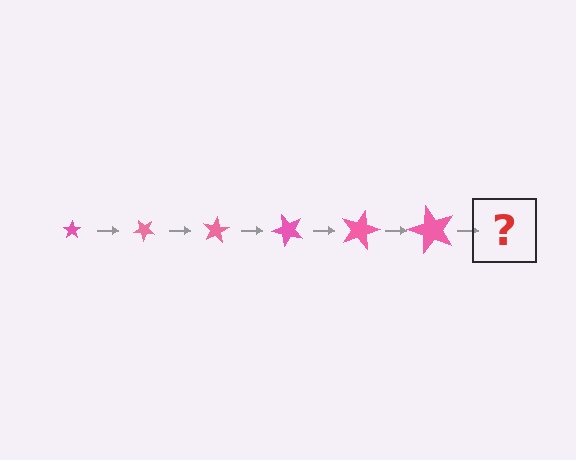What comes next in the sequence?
The next element should be a star, larger than the previous one and rotated 240 degrees from the start.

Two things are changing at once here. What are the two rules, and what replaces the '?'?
The two rules are that the star grows larger each step and it rotates 40 degrees each step. The '?' should be a star, larger than the previous one and rotated 240 degrees from the start.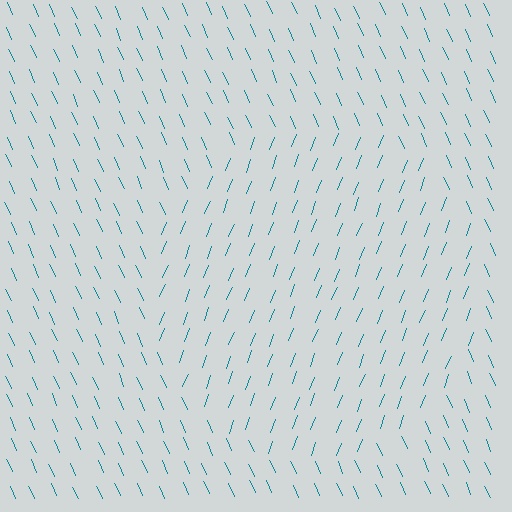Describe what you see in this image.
The image is filled with small teal line segments. A circle region in the image has lines oriented differently from the surrounding lines, creating a visible texture boundary.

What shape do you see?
I see a circle.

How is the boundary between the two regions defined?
The boundary is defined purely by a change in line orientation (approximately 45 degrees difference). All lines are the same color and thickness.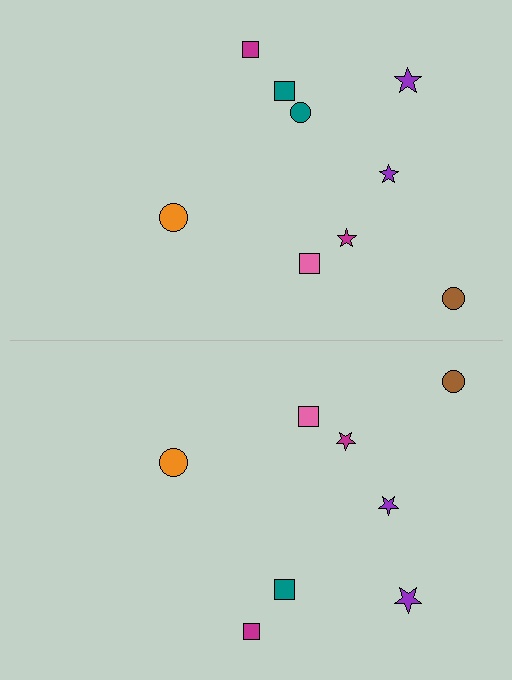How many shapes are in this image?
There are 17 shapes in this image.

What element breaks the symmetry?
A teal circle is missing from the bottom side.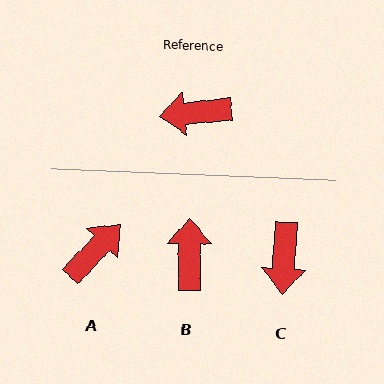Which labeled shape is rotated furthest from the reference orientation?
A, about 139 degrees away.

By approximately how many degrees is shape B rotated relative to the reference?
Approximately 96 degrees clockwise.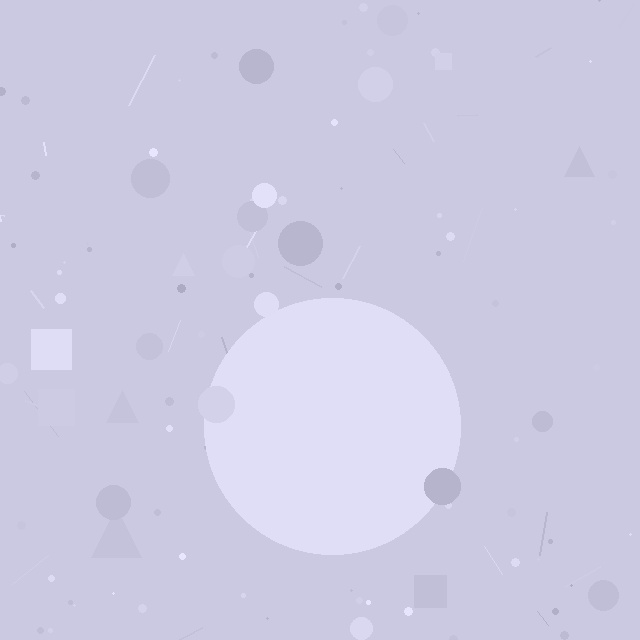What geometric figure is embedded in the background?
A circle is embedded in the background.